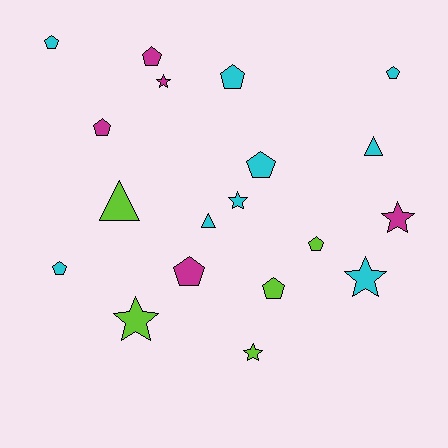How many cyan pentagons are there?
There are 5 cyan pentagons.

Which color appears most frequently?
Cyan, with 9 objects.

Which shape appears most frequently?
Pentagon, with 10 objects.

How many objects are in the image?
There are 19 objects.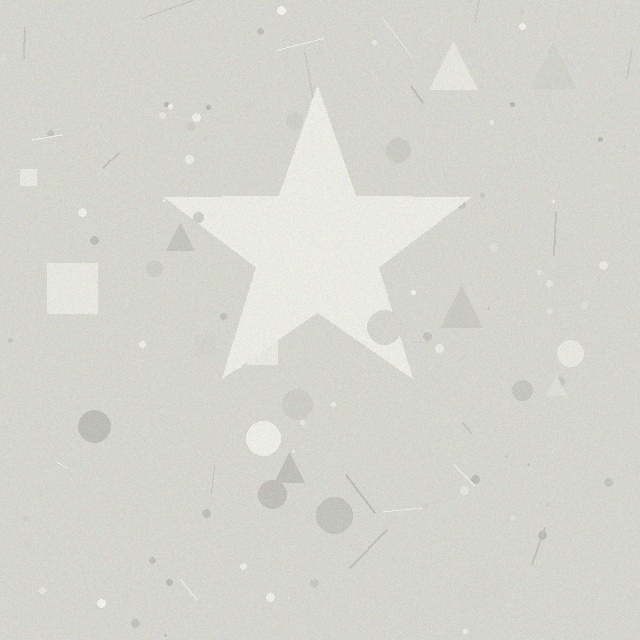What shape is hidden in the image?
A star is hidden in the image.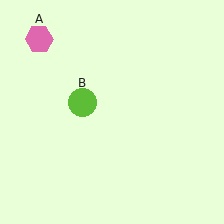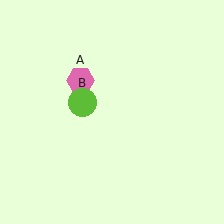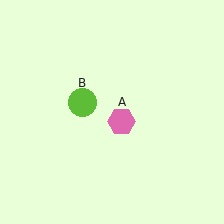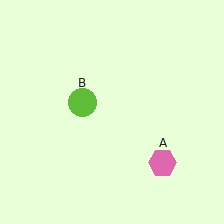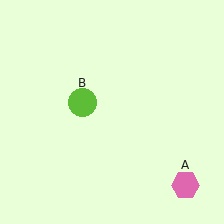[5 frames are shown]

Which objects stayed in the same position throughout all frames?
Lime circle (object B) remained stationary.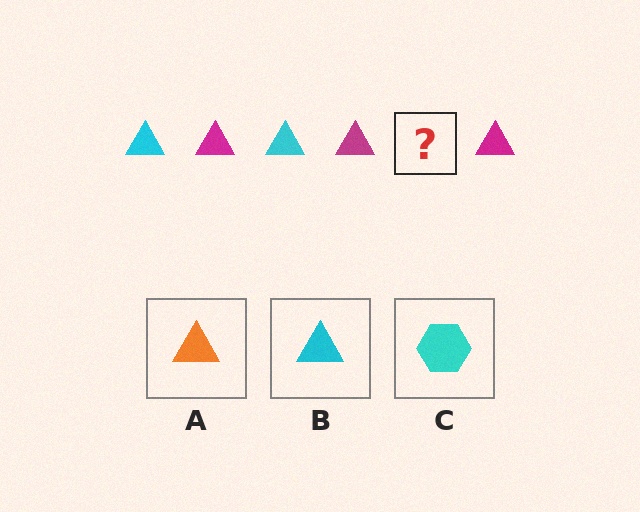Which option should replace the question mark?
Option B.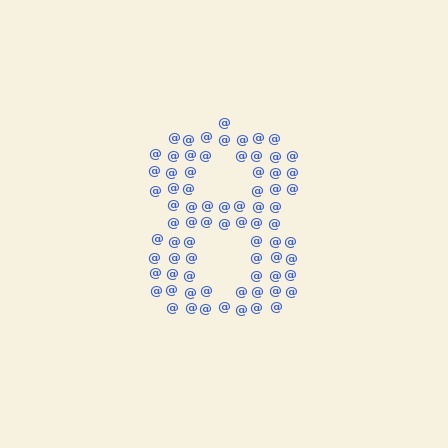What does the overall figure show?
The overall figure shows the digit 8.